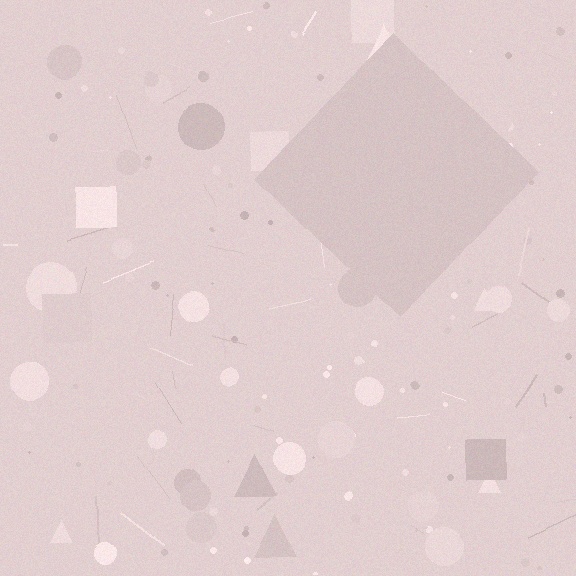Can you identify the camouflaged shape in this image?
The camouflaged shape is a diamond.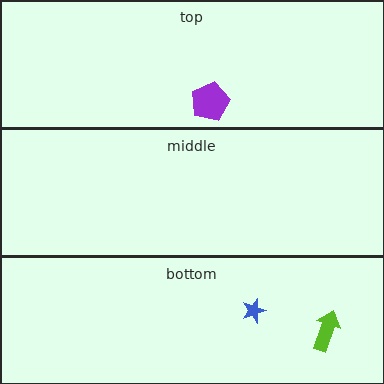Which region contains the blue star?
The bottom region.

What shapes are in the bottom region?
The lime arrow, the blue star.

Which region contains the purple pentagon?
The top region.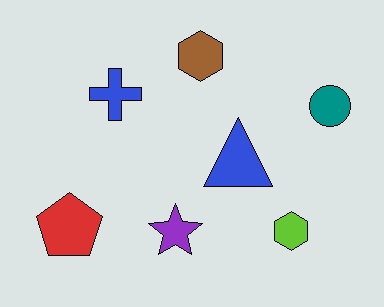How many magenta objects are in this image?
There are no magenta objects.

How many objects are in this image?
There are 7 objects.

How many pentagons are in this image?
There is 1 pentagon.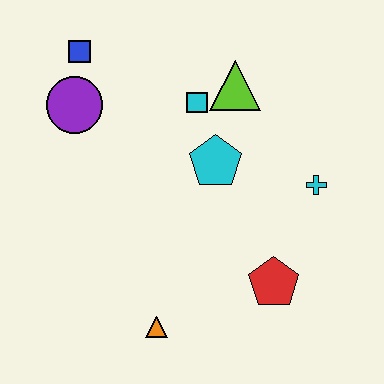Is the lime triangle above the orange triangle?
Yes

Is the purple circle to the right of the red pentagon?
No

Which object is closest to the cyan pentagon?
The cyan square is closest to the cyan pentagon.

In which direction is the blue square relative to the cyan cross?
The blue square is to the left of the cyan cross.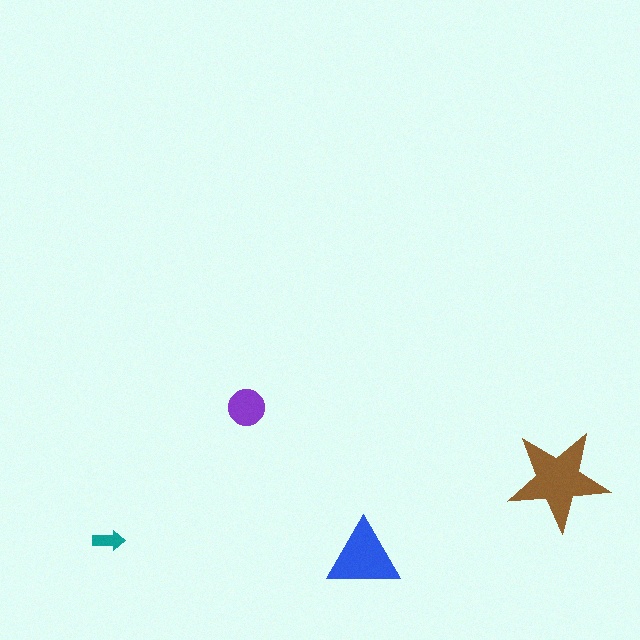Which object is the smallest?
The teal arrow.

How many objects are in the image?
There are 4 objects in the image.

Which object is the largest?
The brown star.